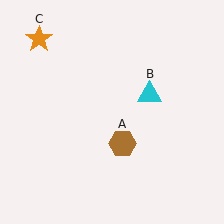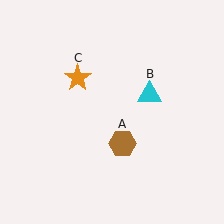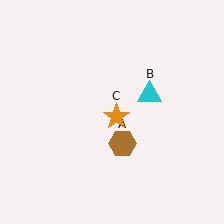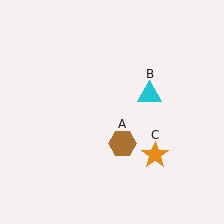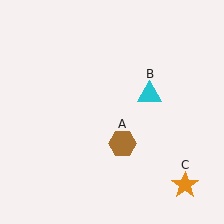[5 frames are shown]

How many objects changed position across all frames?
1 object changed position: orange star (object C).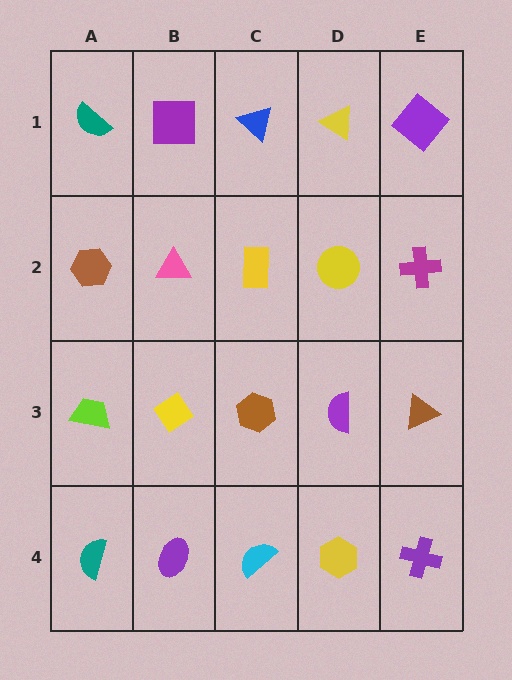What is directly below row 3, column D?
A yellow hexagon.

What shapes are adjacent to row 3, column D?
A yellow circle (row 2, column D), a yellow hexagon (row 4, column D), a brown hexagon (row 3, column C), a brown triangle (row 3, column E).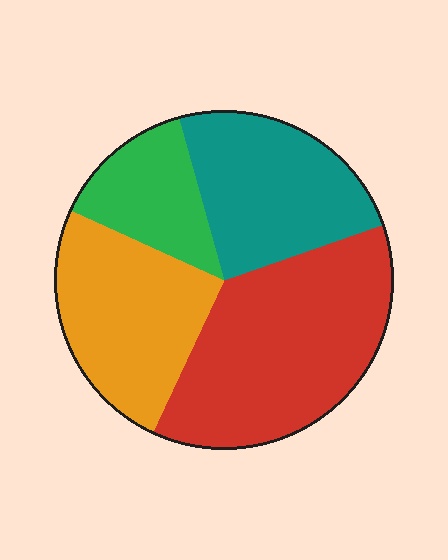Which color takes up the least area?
Green, at roughly 15%.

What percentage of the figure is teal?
Teal covers about 25% of the figure.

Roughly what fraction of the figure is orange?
Orange takes up between a sixth and a third of the figure.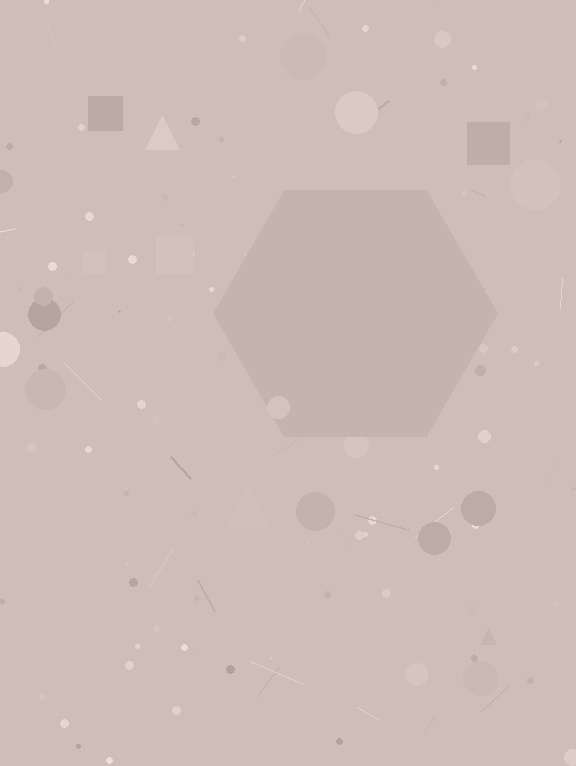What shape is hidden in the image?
A hexagon is hidden in the image.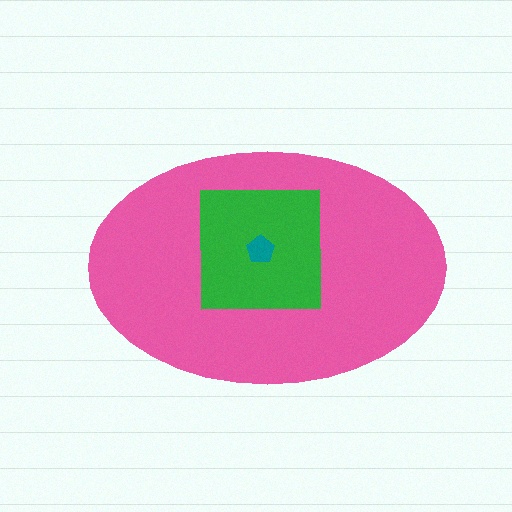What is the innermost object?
The teal pentagon.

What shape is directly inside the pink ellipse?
The green square.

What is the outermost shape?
The pink ellipse.